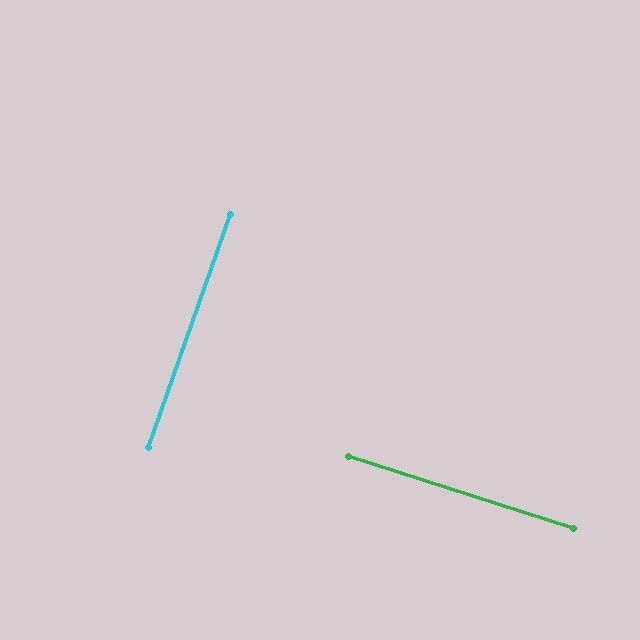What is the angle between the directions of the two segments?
Approximately 88 degrees.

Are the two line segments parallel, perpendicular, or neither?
Perpendicular — they meet at approximately 88°.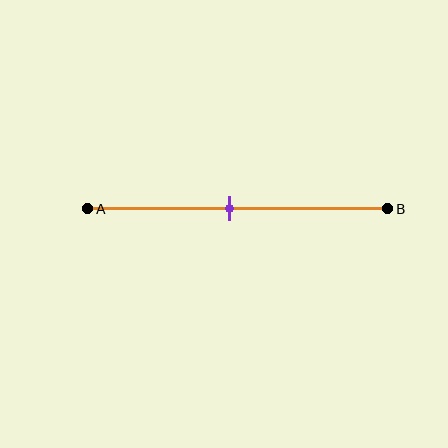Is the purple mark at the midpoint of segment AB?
Yes, the mark is approximately at the midpoint.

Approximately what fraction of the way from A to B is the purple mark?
The purple mark is approximately 45% of the way from A to B.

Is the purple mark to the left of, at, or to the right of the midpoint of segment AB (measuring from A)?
The purple mark is approximately at the midpoint of segment AB.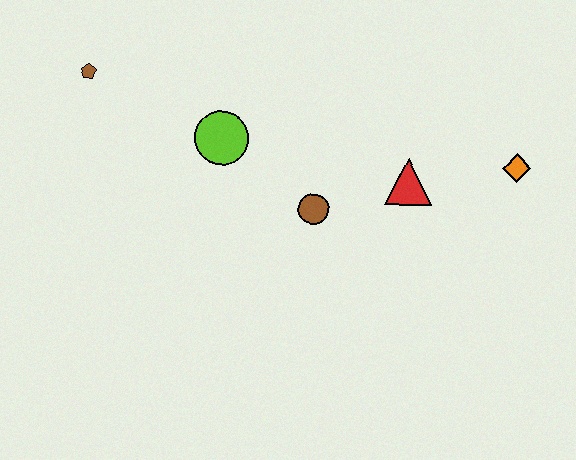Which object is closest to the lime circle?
The brown circle is closest to the lime circle.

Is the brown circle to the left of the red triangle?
Yes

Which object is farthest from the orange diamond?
The brown pentagon is farthest from the orange diamond.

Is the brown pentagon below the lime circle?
No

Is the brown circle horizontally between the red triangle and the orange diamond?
No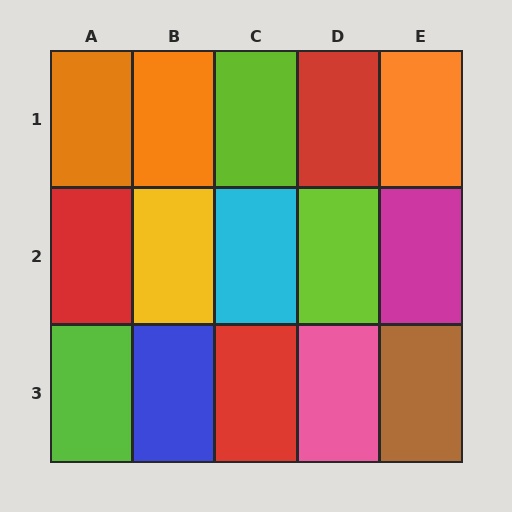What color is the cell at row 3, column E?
Brown.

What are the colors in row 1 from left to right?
Orange, orange, lime, red, orange.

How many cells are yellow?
1 cell is yellow.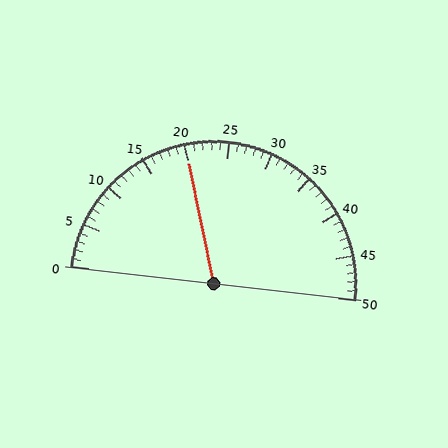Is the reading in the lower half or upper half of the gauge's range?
The reading is in the lower half of the range (0 to 50).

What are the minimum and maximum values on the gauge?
The gauge ranges from 0 to 50.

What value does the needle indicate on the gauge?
The needle indicates approximately 20.